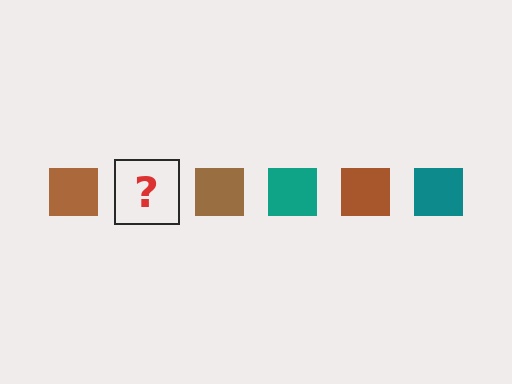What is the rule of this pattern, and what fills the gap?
The rule is that the pattern cycles through brown, teal squares. The gap should be filled with a teal square.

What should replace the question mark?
The question mark should be replaced with a teal square.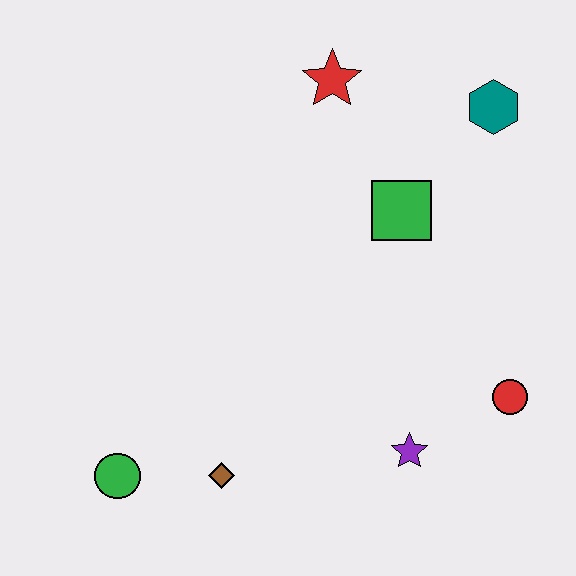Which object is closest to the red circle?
The purple star is closest to the red circle.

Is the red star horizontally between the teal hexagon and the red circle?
No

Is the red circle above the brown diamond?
Yes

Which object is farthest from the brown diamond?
The teal hexagon is farthest from the brown diamond.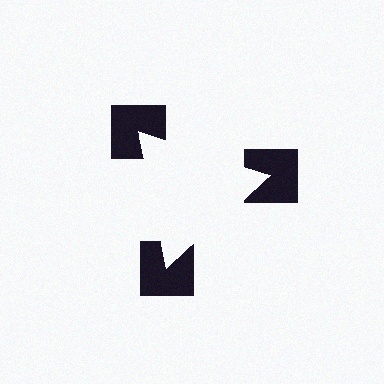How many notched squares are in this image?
There are 3 — one at each vertex of the illusory triangle.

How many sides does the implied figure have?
3 sides.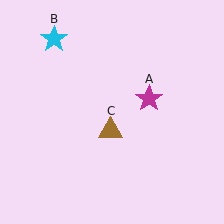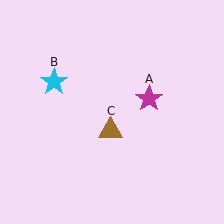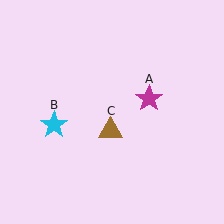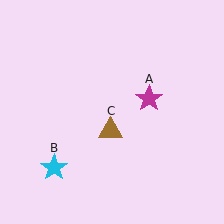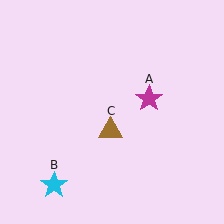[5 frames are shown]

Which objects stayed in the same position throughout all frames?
Magenta star (object A) and brown triangle (object C) remained stationary.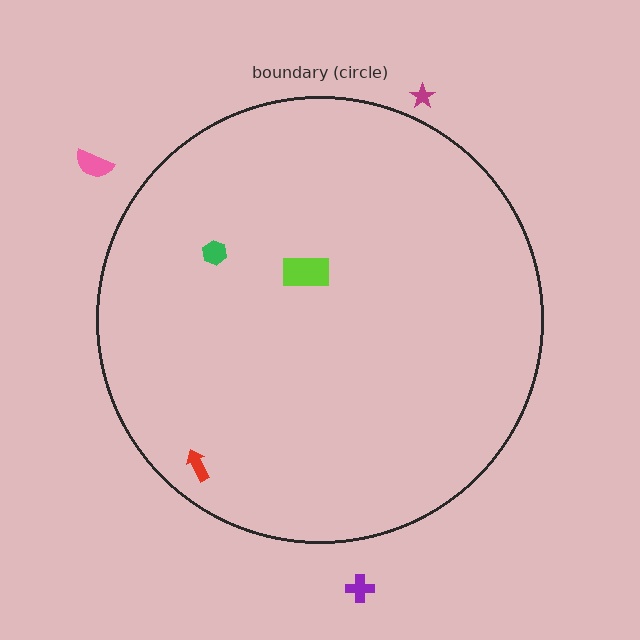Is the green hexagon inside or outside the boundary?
Inside.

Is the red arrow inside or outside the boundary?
Inside.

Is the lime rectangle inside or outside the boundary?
Inside.